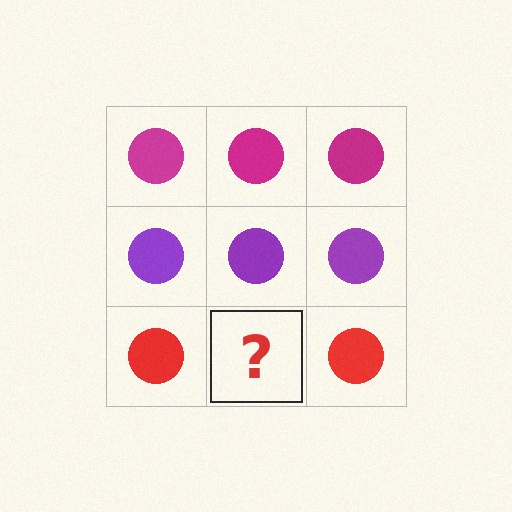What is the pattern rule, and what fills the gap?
The rule is that each row has a consistent color. The gap should be filled with a red circle.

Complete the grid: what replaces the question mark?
The question mark should be replaced with a red circle.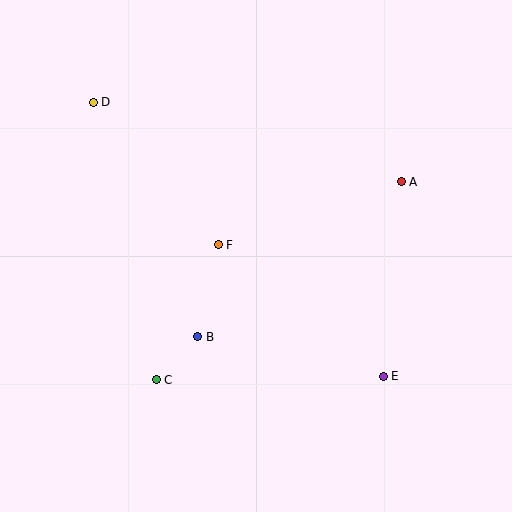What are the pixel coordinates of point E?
Point E is at (383, 376).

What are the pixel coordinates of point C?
Point C is at (156, 380).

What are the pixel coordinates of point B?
Point B is at (198, 337).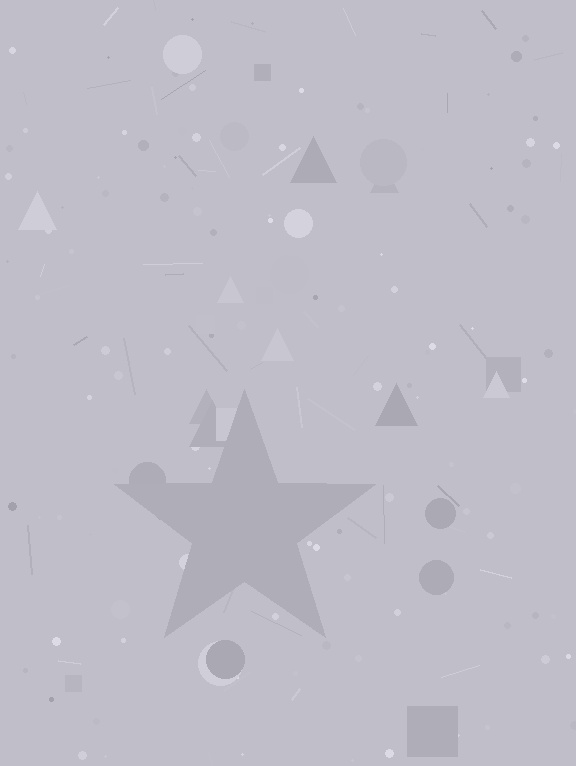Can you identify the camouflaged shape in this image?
The camouflaged shape is a star.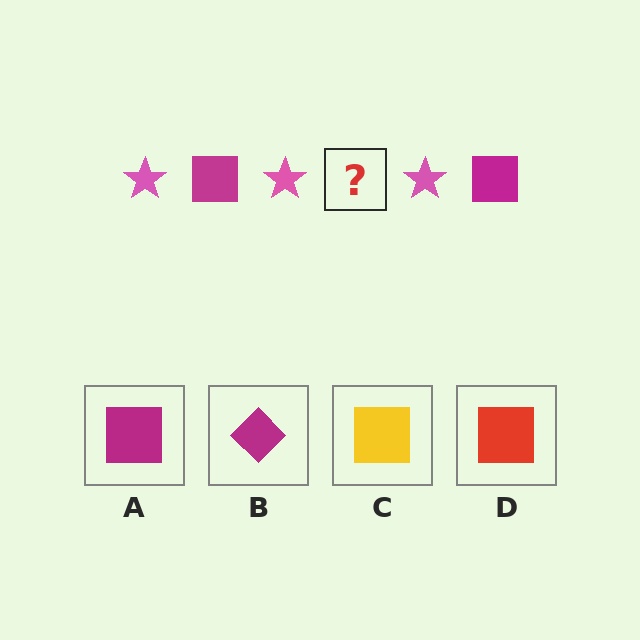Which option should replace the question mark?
Option A.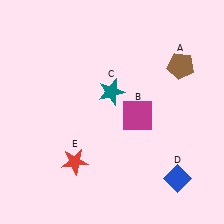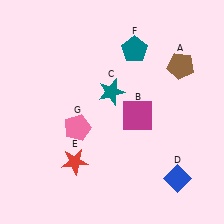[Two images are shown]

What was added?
A teal pentagon (F), a pink pentagon (G) were added in Image 2.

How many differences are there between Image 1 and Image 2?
There are 2 differences between the two images.